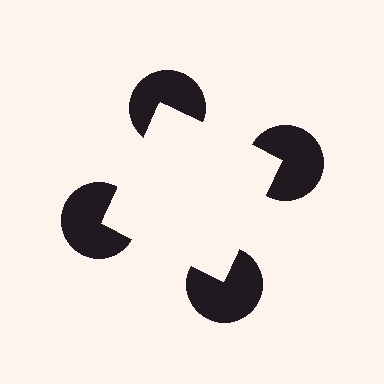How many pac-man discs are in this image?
There are 4 — one at each vertex of the illusory square.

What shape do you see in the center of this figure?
An illusory square — its edges are inferred from the aligned wedge cuts in the pac-man discs, not physically drawn.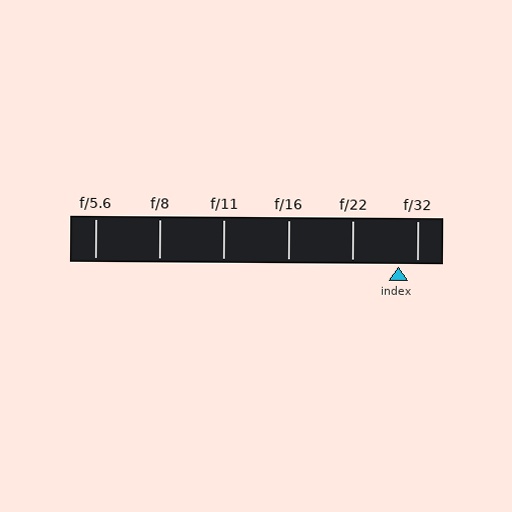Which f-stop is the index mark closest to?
The index mark is closest to f/32.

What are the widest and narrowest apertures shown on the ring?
The widest aperture shown is f/5.6 and the narrowest is f/32.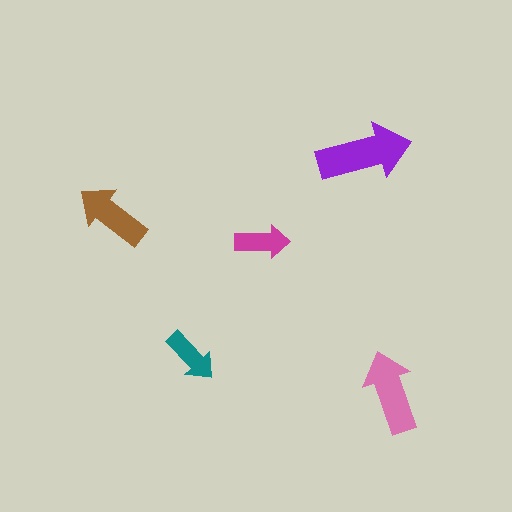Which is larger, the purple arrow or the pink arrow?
The purple one.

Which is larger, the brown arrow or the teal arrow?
The brown one.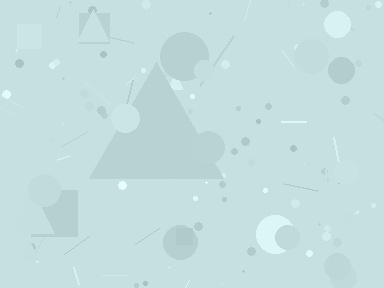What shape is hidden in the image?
A triangle is hidden in the image.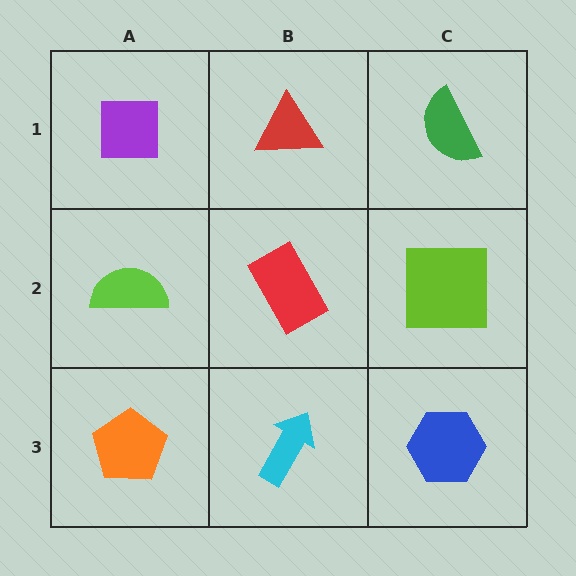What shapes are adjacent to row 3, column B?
A red rectangle (row 2, column B), an orange pentagon (row 3, column A), a blue hexagon (row 3, column C).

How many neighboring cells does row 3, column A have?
2.